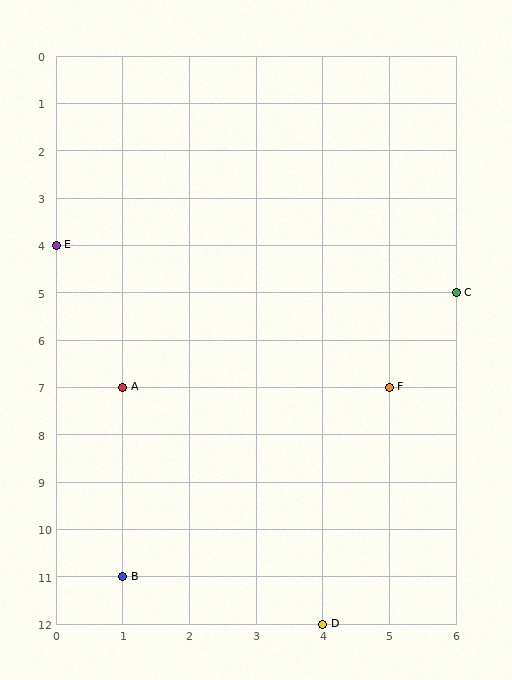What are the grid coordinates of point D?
Point D is at grid coordinates (4, 12).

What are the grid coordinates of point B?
Point B is at grid coordinates (1, 11).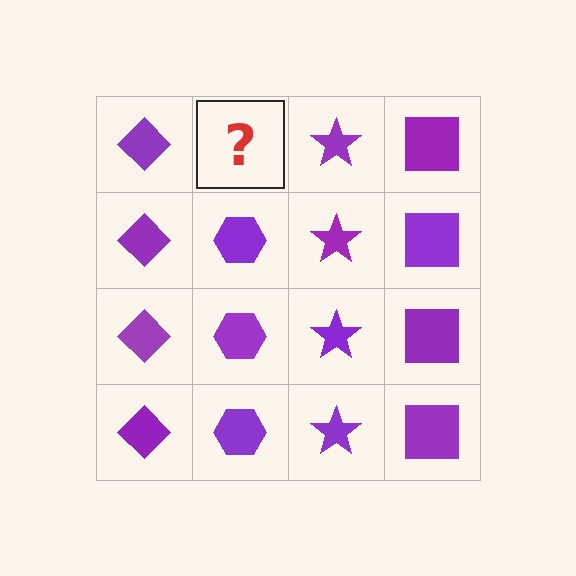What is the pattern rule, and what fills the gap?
The rule is that each column has a consistent shape. The gap should be filled with a purple hexagon.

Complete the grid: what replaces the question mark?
The question mark should be replaced with a purple hexagon.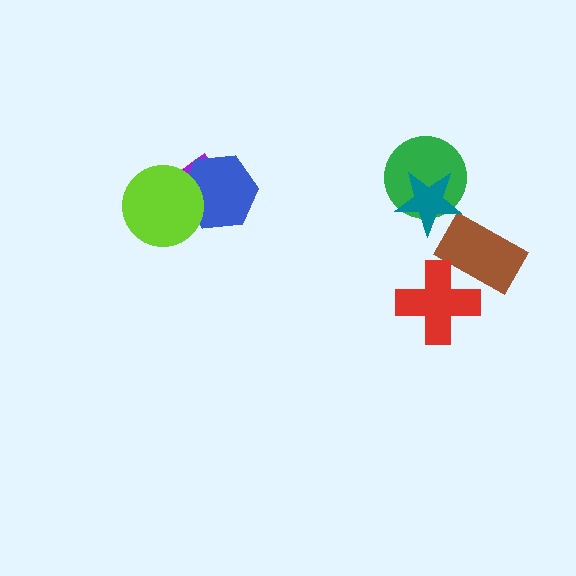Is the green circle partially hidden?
Yes, it is partially covered by another shape.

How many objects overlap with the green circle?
1 object overlaps with the green circle.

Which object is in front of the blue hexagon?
The lime circle is in front of the blue hexagon.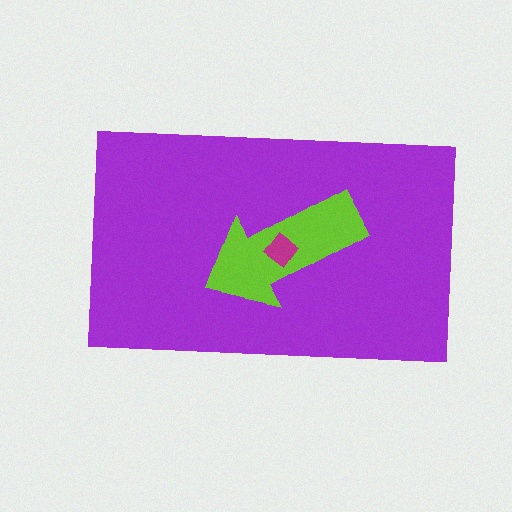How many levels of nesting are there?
3.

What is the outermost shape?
The purple rectangle.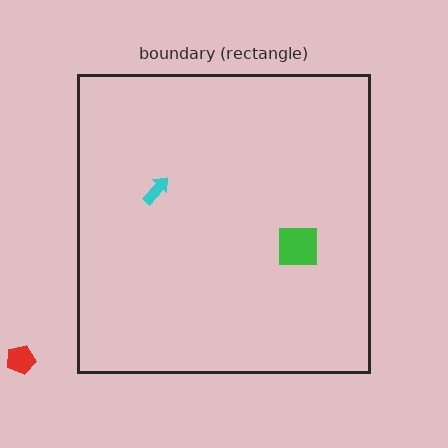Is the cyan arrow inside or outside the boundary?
Inside.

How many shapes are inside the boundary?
2 inside, 1 outside.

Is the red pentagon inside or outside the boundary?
Outside.